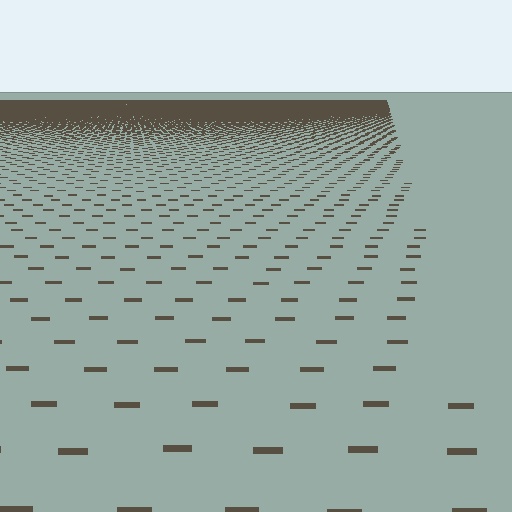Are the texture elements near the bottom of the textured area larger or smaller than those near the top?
Larger. Near the bottom, elements are closer to the viewer and appear at a bigger on-screen size.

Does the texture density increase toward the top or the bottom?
Density increases toward the top.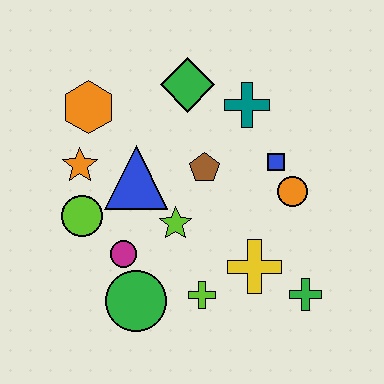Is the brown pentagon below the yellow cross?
No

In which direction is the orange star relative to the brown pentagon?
The orange star is to the left of the brown pentagon.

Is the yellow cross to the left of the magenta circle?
No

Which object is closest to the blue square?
The orange circle is closest to the blue square.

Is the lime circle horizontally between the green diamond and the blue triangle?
No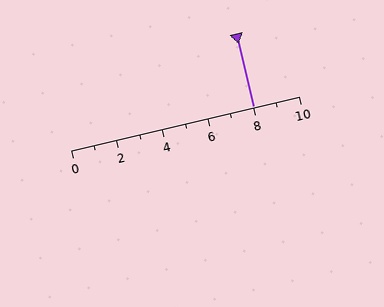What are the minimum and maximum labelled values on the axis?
The axis runs from 0 to 10.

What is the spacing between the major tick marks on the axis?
The major ticks are spaced 2 apart.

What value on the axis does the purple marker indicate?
The marker indicates approximately 8.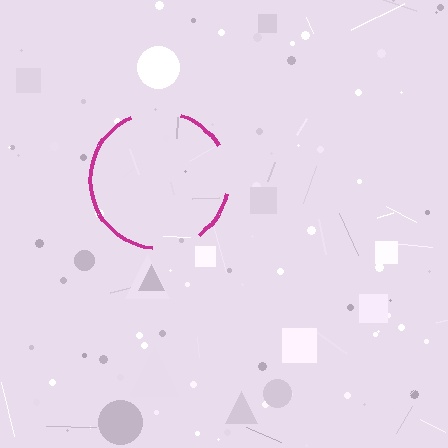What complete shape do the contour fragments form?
The contour fragments form a circle.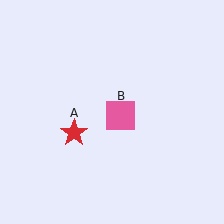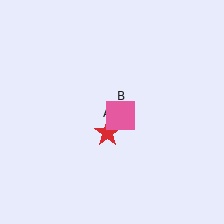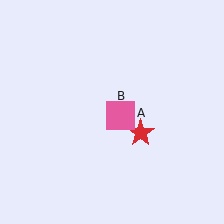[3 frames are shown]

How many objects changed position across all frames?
1 object changed position: red star (object A).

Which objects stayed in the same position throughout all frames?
Pink square (object B) remained stationary.